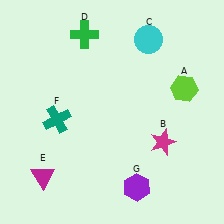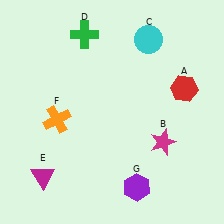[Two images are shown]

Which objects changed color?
A changed from lime to red. F changed from teal to orange.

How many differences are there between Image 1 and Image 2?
There are 2 differences between the two images.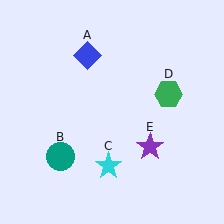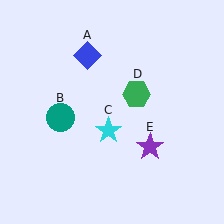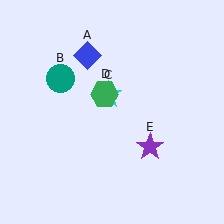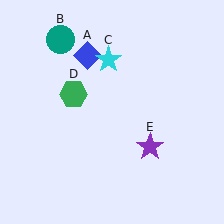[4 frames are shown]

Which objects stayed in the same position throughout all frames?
Blue diamond (object A) and purple star (object E) remained stationary.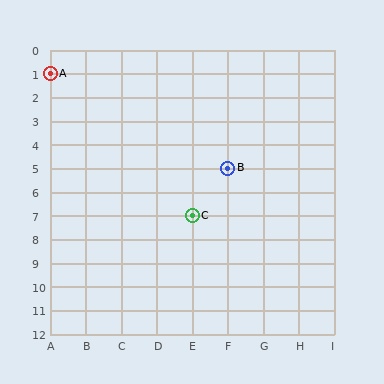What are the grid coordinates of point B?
Point B is at grid coordinates (F, 5).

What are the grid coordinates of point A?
Point A is at grid coordinates (A, 1).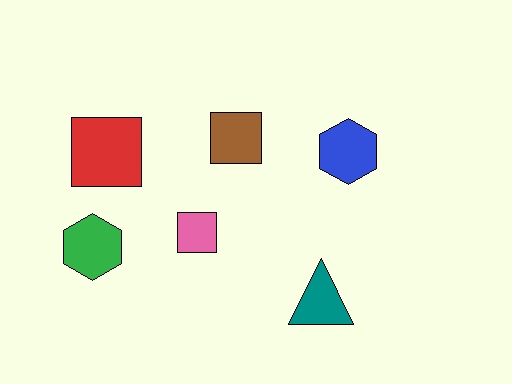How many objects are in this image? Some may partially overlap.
There are 6 objects.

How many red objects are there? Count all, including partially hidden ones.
There is 1 red object.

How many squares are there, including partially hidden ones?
There are 3 squares.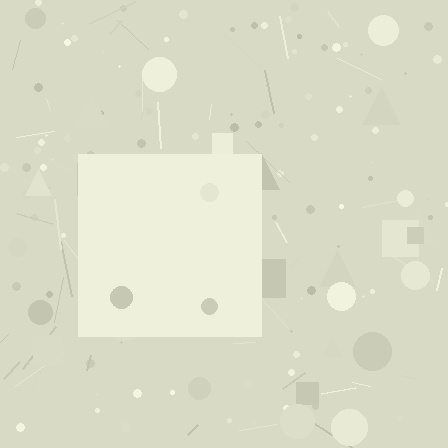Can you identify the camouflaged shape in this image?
The camouflaged shape is a square.